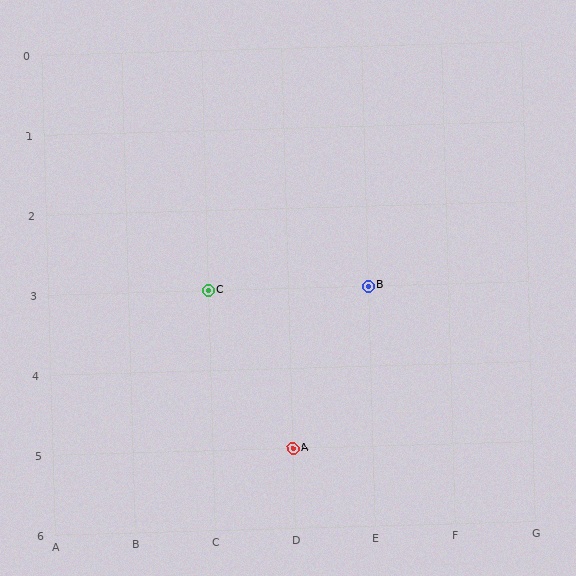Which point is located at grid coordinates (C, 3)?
Point C is at (C, 3).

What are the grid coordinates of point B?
Point B is at grid coordinates (E, 3).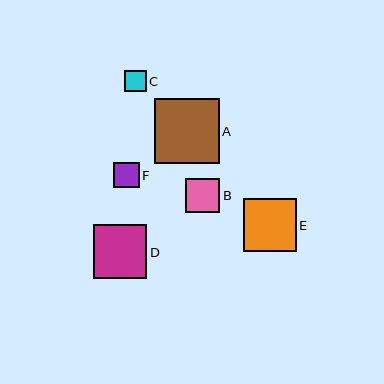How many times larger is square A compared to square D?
Square A is approximately 1.2 times the size of square D.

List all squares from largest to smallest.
From largest to smallest: A, D, E, B, F, C.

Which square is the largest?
Square A is the largest with a size of approximately 65 pixels.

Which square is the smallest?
Square C is the smallest with a size of approximately 21 pixels.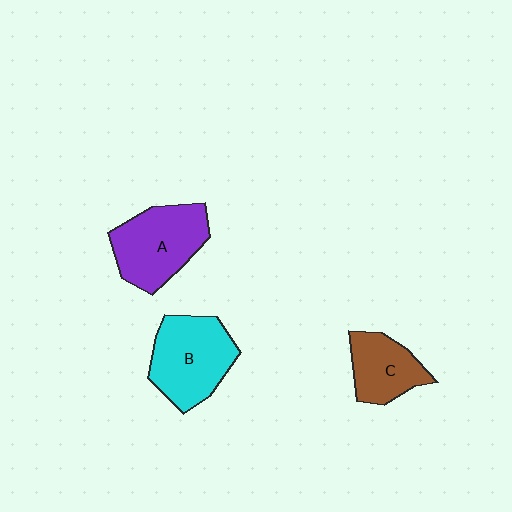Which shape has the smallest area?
Shape C (brown).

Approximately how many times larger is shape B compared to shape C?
Approximately 1.5 times.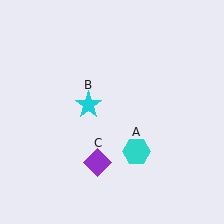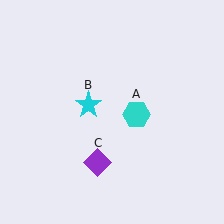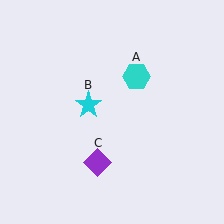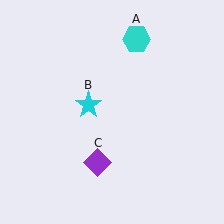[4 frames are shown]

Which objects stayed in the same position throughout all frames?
Cyan star (object B) and purple diamond (object C) remained stationary.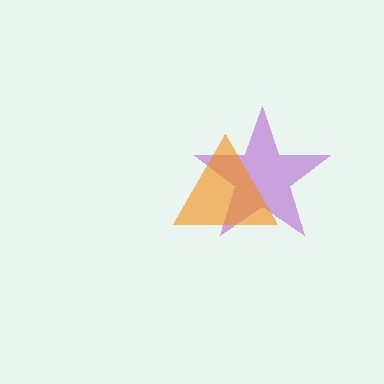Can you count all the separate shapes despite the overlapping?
Yes, there are 2 separate shapes.